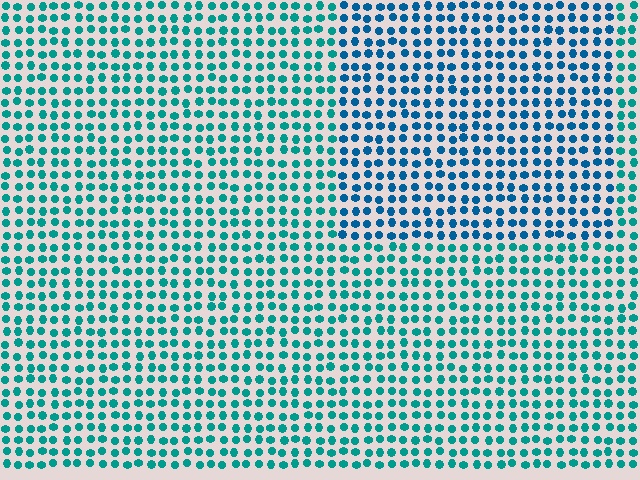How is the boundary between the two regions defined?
The boundary is defined purely by a slight shift in hue (about 28 degrees). Spacing, size, and orientation are identical on both sides.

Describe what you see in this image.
The image is filled with small teal elements in a uniform arrangement. A rectangle-shaped region is visible where the elements are tinted to a slightly different hue, forming a subtle color boundary.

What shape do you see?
I see a rectangle.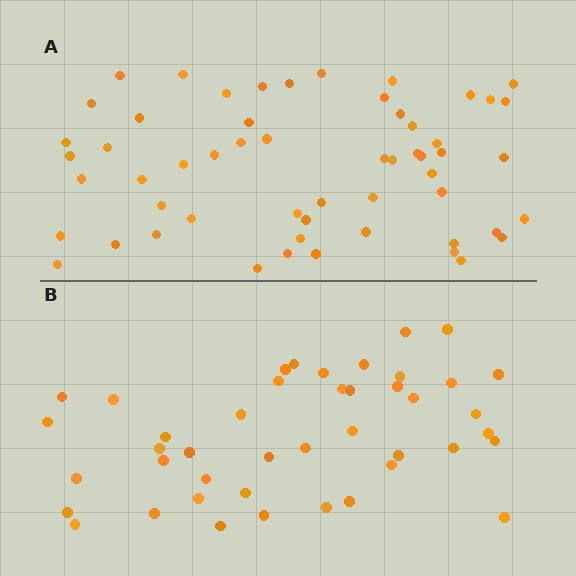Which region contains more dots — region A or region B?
Region A (the top region) has more dots.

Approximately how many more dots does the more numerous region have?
Region A has approximately 15 more dots than region B.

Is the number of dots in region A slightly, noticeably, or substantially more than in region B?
Region A has noticeably more, but not dramatically so. The ratio is roughly 1.3 to 1.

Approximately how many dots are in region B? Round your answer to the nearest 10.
About 40 dots. (The exact count is 43, which rounds to 40.)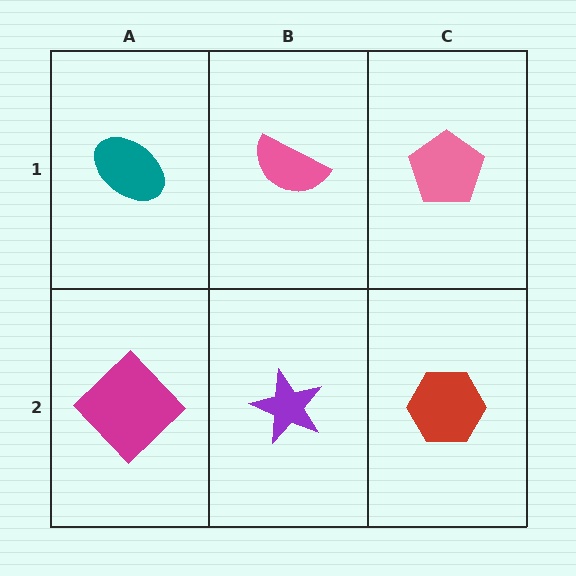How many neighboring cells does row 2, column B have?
3.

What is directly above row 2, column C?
A pink pentagon.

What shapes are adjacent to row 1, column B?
A purple star (row 2, column B), a teal ellipse (row 1, column A), a pink pentagon (row 1, column C).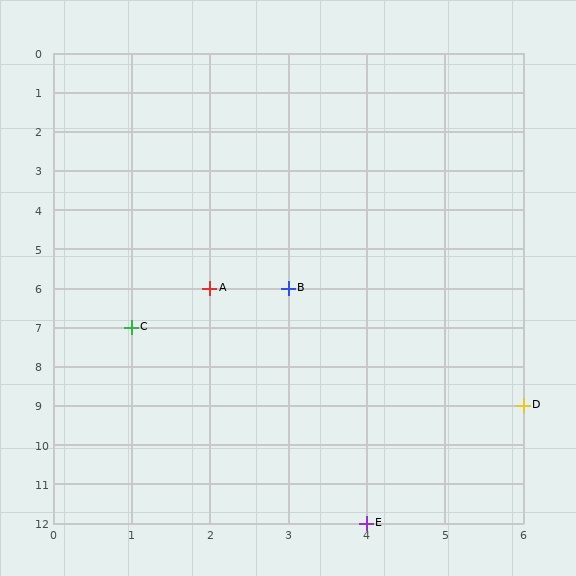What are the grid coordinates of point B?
Point B is at grid coordinates (3, 6).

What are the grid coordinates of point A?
Point A is at grid coordinates (2, 6).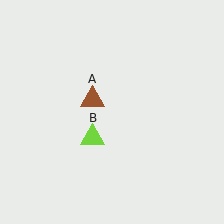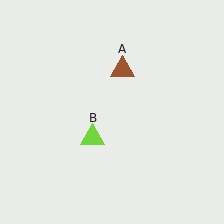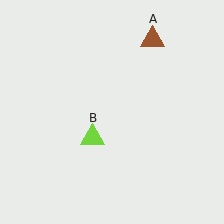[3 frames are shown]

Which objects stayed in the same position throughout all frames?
Lime triangle (object B) remained stationary.